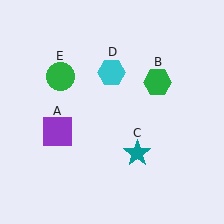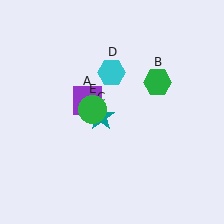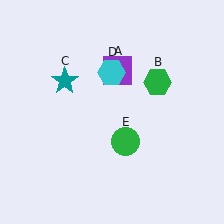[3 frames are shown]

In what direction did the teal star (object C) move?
The teal star (object C) moved up and to the left.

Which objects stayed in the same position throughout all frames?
Green hexagon (object B) and cyan hexagon (object D) remained stationary.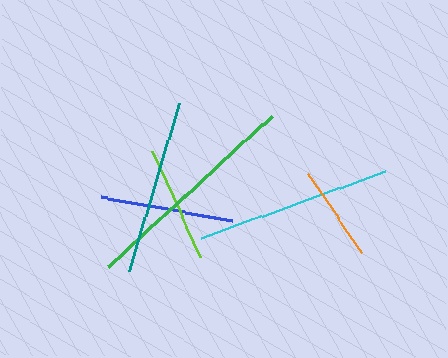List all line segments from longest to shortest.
From longest to shortest: green, cyan, teal, blue, lime, orange.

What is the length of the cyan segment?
The cyan segment is approximately 196 pixels long.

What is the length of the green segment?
The green segment is approximately 223 pixels long.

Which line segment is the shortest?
The orange line is the shortest at approximately 95 pixels.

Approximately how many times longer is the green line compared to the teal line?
The green line is approximately 1.3 times the length of the teal line.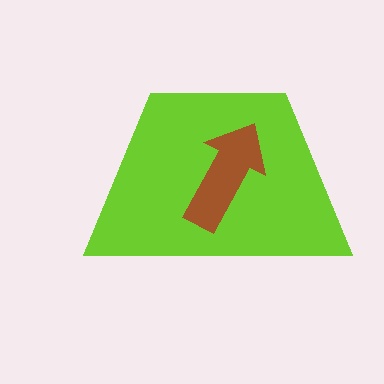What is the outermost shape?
The lime trapezoid.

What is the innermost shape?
The brown arrow.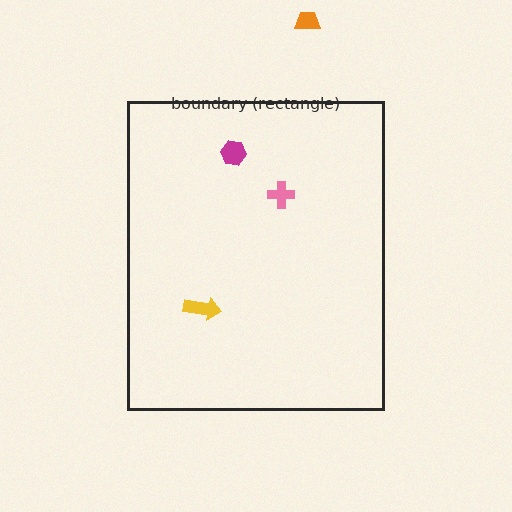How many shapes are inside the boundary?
3 inside, 1 outside.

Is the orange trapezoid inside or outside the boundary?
Outside.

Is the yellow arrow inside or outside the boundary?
Inside.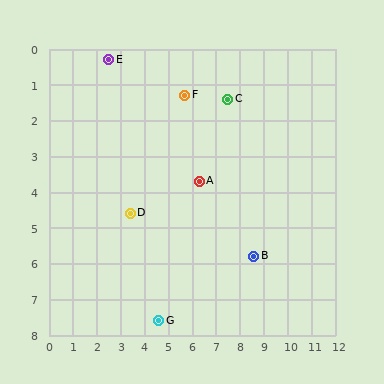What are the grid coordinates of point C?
Point C is at approximately (7.5, 1.4).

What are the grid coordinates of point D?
Point D is at approximately (3.4, 4.6).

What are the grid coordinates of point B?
Point B is at approximately (8.6, 5.8).